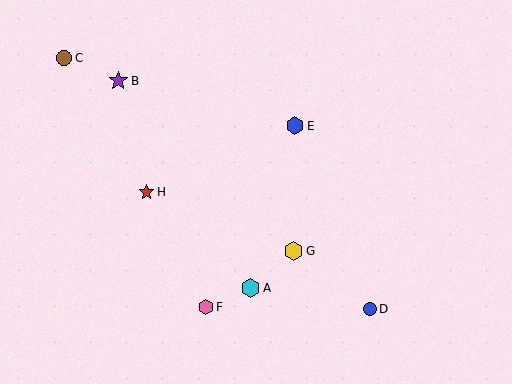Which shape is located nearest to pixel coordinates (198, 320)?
The pink hexagon (labeled F) at (206, 307) is nearest to that location.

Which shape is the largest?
The purple star (labeled B) is the largest.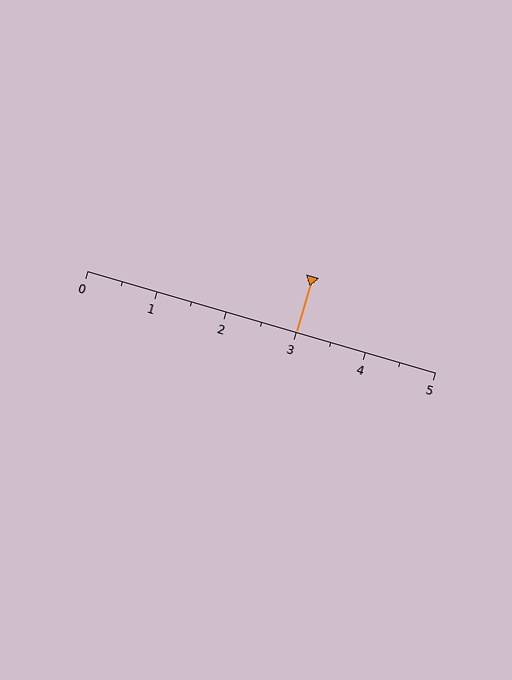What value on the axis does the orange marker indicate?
The marker indicates approximately 3.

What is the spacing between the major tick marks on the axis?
The major ticks are spaced 1 apart.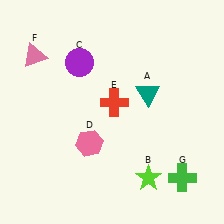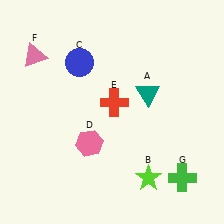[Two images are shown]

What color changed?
The circle (C) changed from purple in Image 1 to blue in Image 2.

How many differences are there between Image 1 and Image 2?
There is 1 difference between the two images.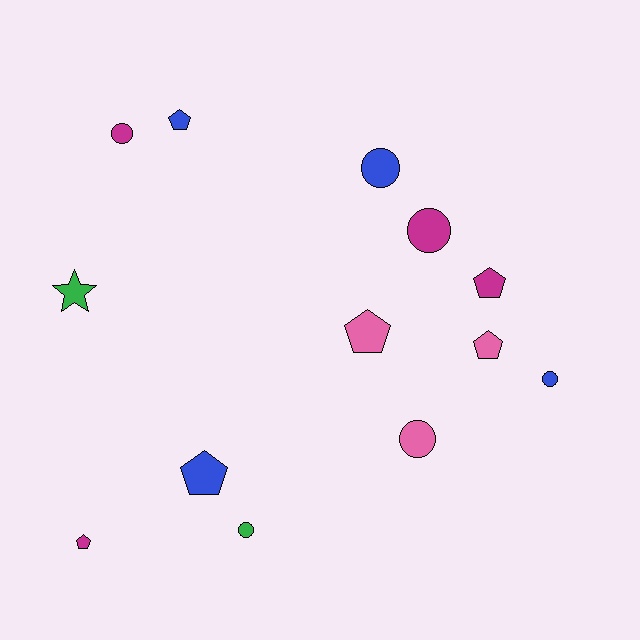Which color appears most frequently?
Blue, with 4 objects.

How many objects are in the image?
There are 13 objects.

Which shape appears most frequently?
Circle, with 6 objects.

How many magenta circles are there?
There are 2 magenta circles.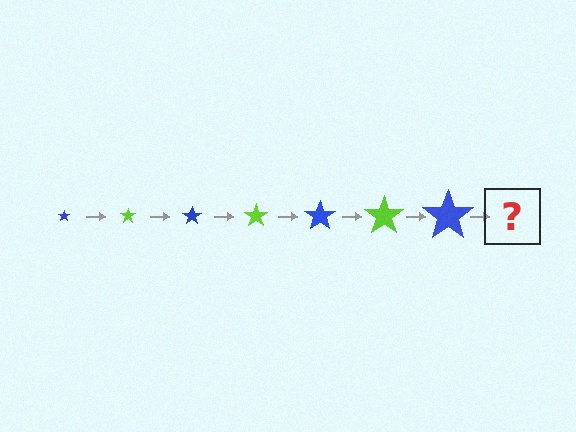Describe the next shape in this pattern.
It should be a lime star, larger than the previous one.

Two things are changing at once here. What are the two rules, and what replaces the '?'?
The two rules are that the star grows larger each step and the color cycles through blue and lime. The '?' should be a lime star, larger than the previous one.